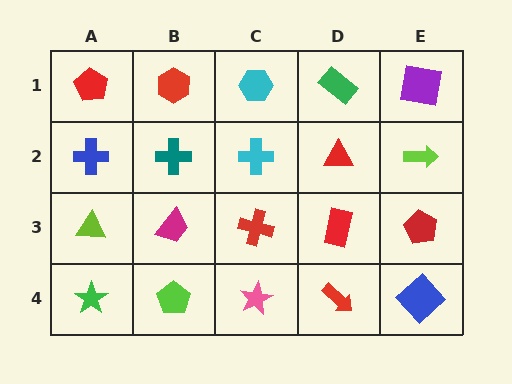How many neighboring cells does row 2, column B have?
4.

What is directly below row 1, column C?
A cyan cross.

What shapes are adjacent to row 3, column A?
A blue cross (row 2, column A), a green star (row 4, column A), a magenta trapezoid (row 3, column B).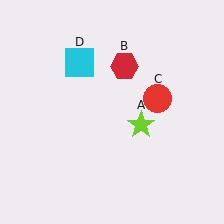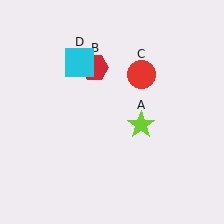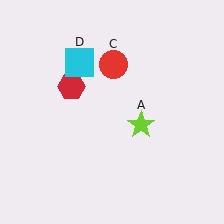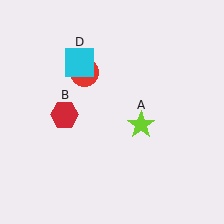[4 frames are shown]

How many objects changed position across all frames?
2 objects changed position: red hexagon (object B), red circle (object C).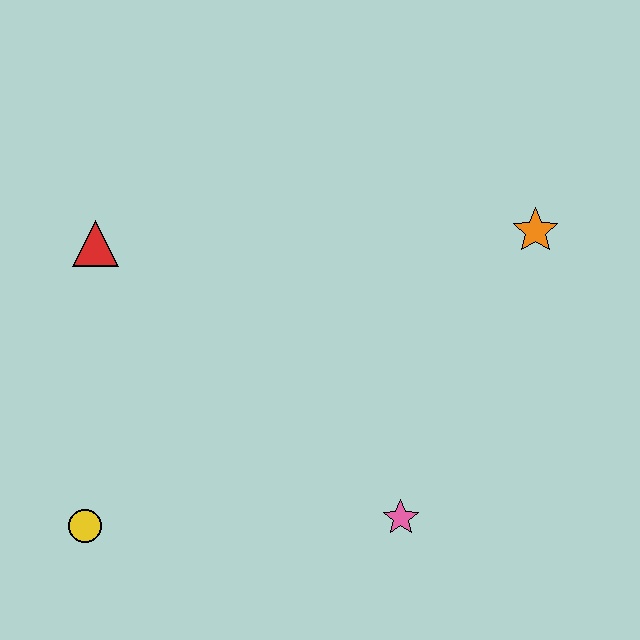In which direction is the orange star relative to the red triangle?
The orange star is to the right of the red triangle.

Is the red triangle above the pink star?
Yes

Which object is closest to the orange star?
The pink star is closest to the orange star.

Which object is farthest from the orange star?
The yellow circle is farthest from the orange star.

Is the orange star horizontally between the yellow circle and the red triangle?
No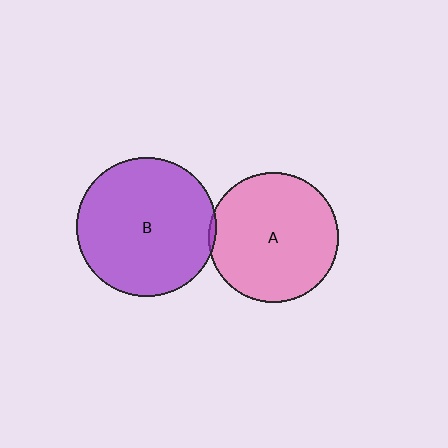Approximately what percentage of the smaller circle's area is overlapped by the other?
Approximately 5%.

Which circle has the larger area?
Circle B (purple).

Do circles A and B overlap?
Yes.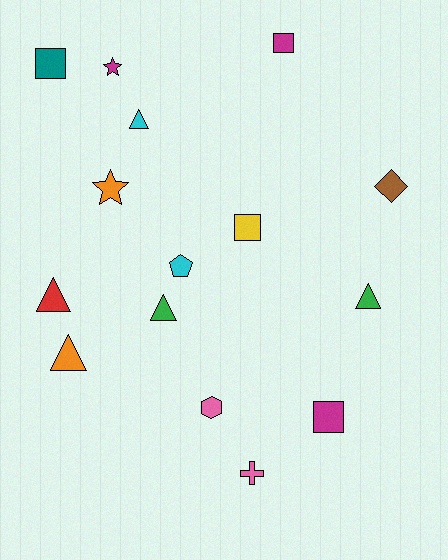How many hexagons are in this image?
There is 1 hexagon.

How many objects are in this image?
There are 15 objects.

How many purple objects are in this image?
There are no purple objects.